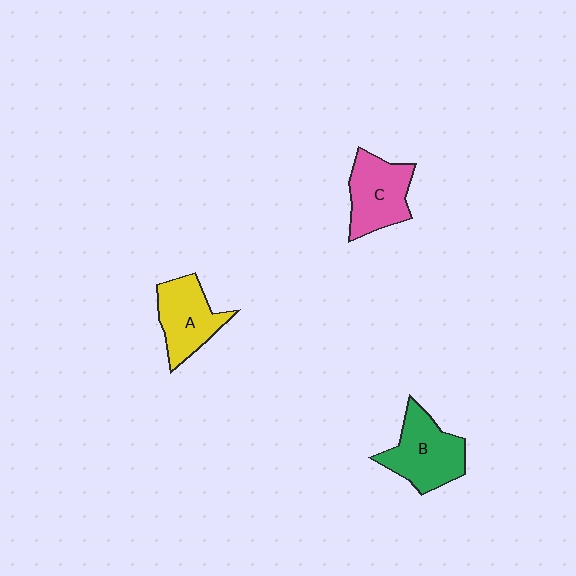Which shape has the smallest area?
Shape A (yellow).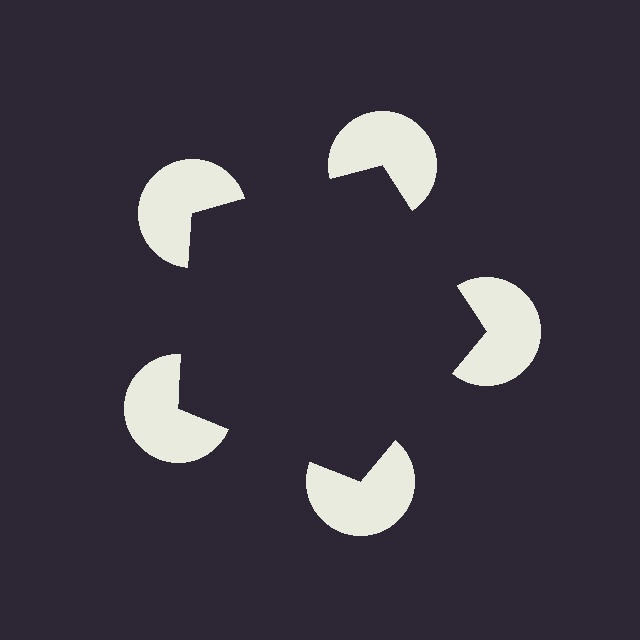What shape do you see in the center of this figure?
An illusory pentagon — its edges are inferred from the aligned wedge cuts in the pac-man discs, not physically drawn.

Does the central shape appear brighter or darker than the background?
It typically appears slightly darker than the background, even though no actual brightness change is drawn.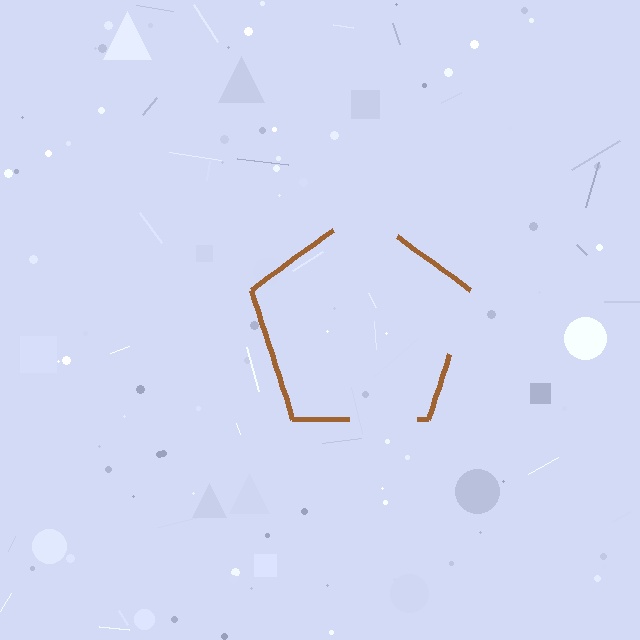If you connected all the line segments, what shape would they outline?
They would outline a pentagon.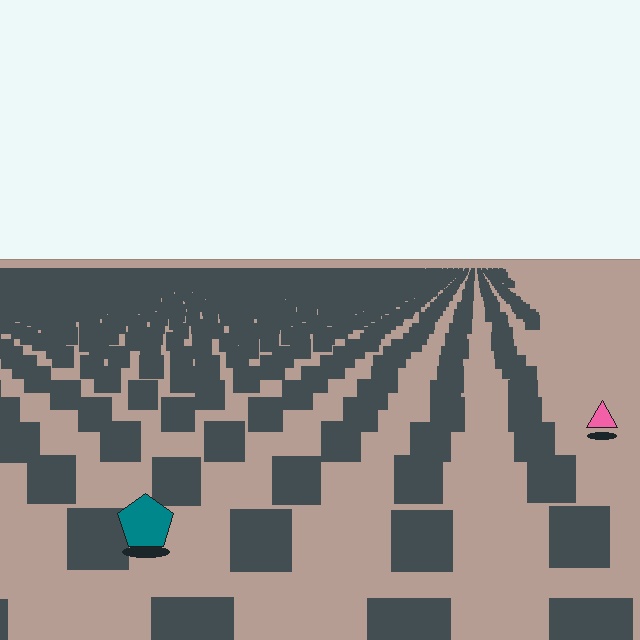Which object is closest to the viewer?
The teal pentagon is closest. The texture marks near it are larger and more spread out.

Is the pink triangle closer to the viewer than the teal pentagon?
No. The teal pentagon is closer — you can tell from the texture gradient: the ground texture is coarser near it.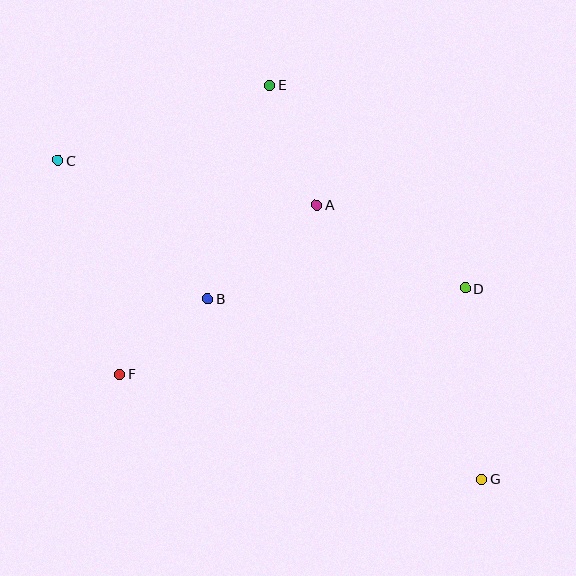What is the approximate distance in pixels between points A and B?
The distance between A and B is approximately 144 pixels.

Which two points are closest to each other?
Points B and F are closest to each other.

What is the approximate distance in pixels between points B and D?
The distance between B and D is approximately 258 pixels.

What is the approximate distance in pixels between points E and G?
The distance between E and G is approximately 448 pixels.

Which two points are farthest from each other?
Points C and G are farthest from each other.